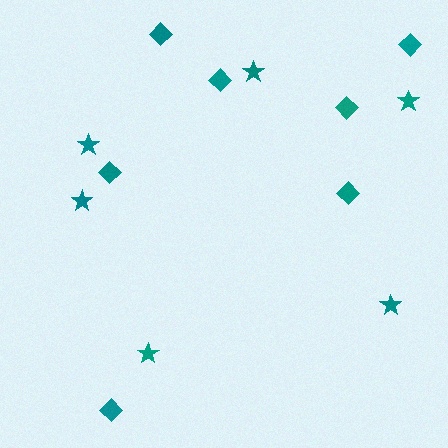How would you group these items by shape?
There are 2 groups: one group of diamonds (7) and one group of stars (6).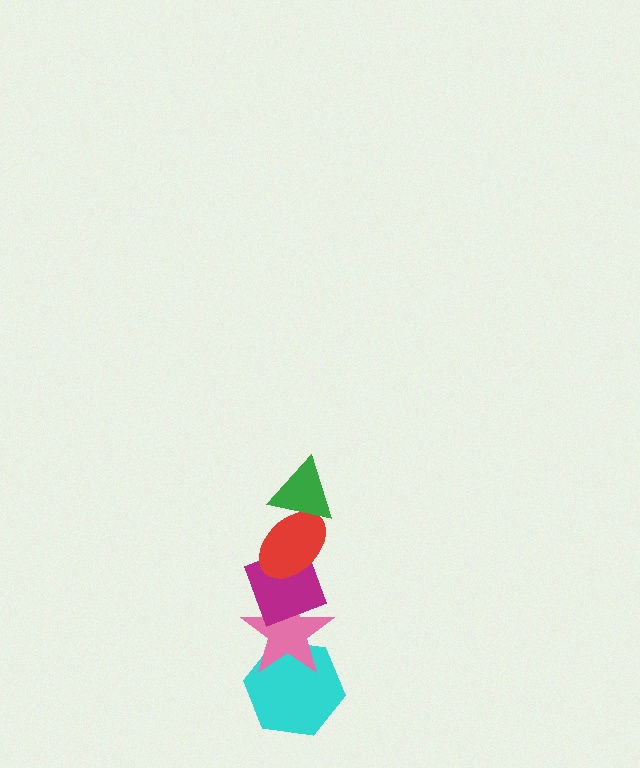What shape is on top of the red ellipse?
The green triangle is on top of the red ellipse.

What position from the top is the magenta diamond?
The magenta diamond is 3rd from the top.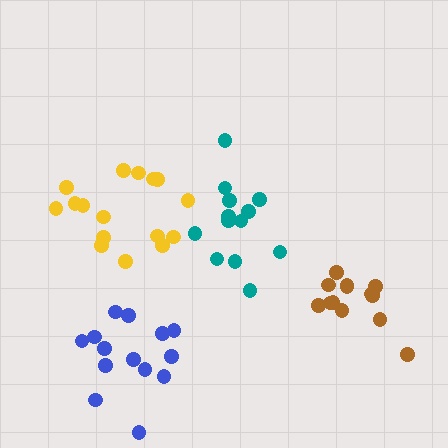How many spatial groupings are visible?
There are 4 spatial groupings.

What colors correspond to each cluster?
The clusters are colored: teal, brown, yellow, blue.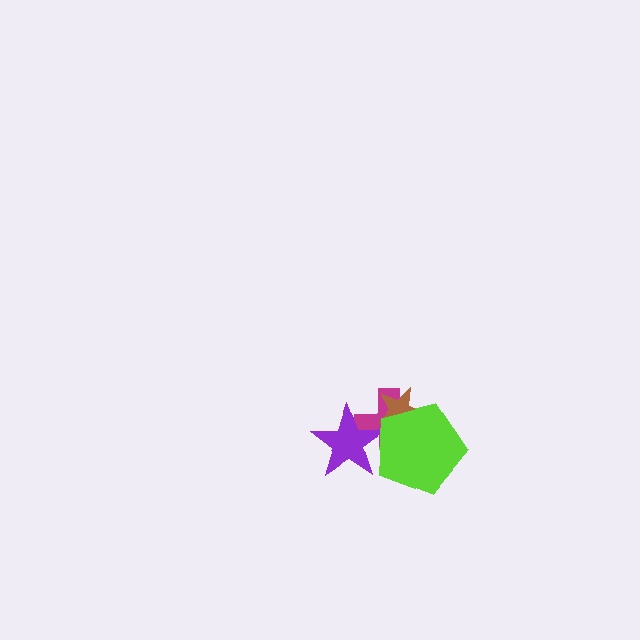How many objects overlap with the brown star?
2 objects overlap with the brown star.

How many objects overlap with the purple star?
2 objects overlap with the purple star.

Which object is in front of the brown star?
The lime pentagon is in front of the brown star.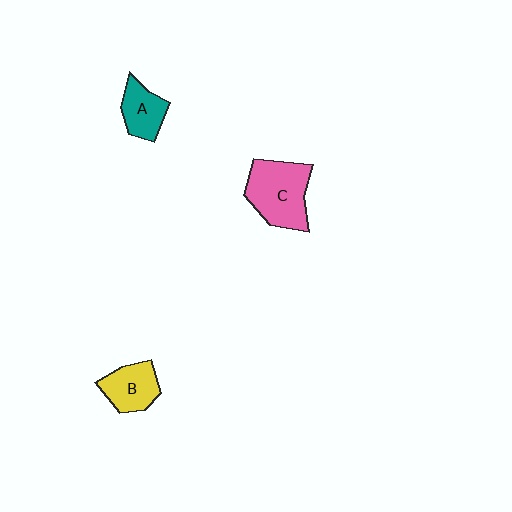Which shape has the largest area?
Shape C (pink).